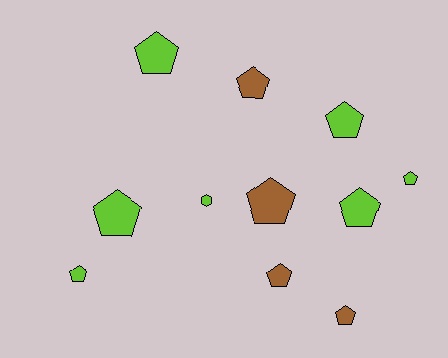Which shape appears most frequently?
Pentagon, with 10 objects.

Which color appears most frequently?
Lime, with 7 objects.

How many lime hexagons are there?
There is 1 lime hexagon.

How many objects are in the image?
There are 11 objects.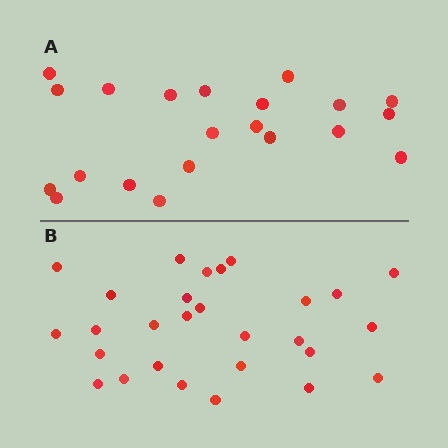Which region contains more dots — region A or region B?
Region B (the bottom region) has more dots.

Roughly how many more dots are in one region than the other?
Region B has roughly 8 or so more dots than region A.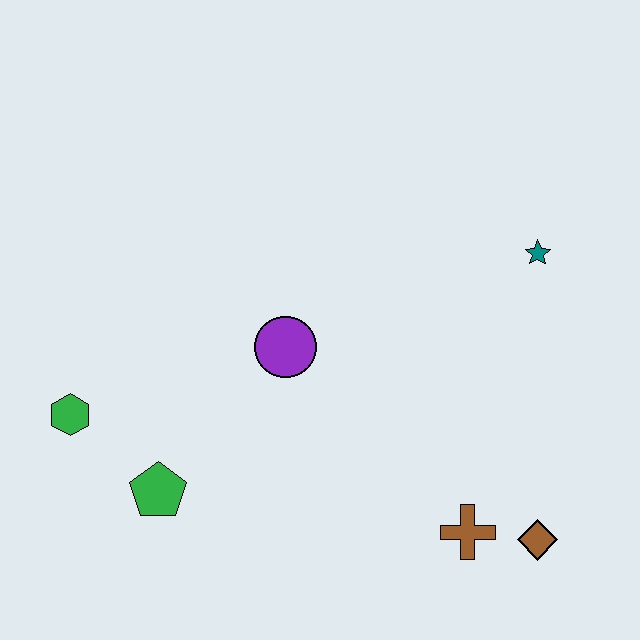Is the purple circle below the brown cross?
No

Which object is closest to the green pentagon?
The green hexagon is closest to the green pentagon.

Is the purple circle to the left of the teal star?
Yes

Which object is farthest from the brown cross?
The green hexagon is farthest from the brown cross.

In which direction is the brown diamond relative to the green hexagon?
The brown diamond is to the right of the green hexagon.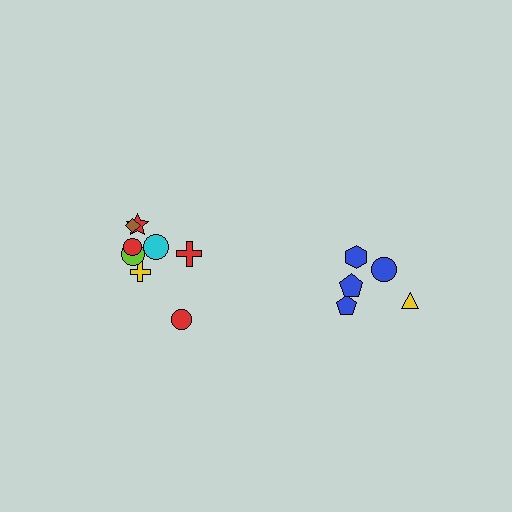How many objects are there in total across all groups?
There are 13 objects.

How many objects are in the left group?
There are 8 objects.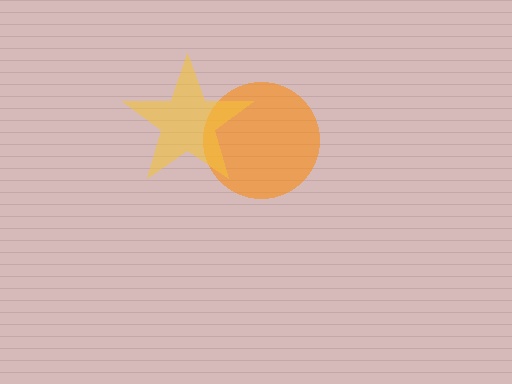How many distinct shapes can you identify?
There are 2 distinct shapes: an orange circle, a yellow star.